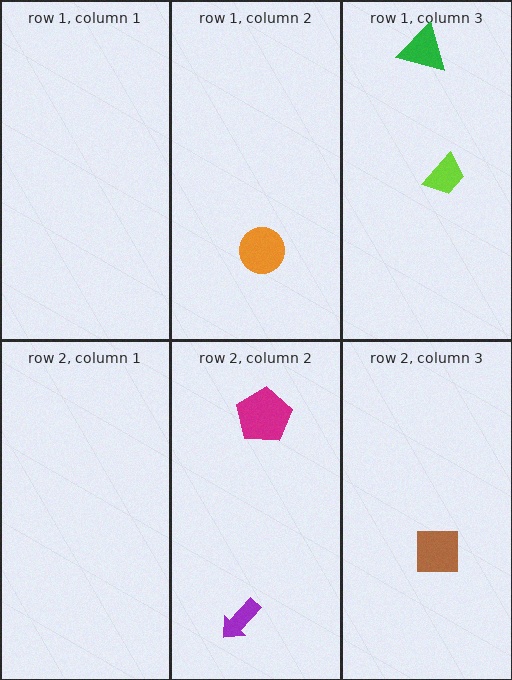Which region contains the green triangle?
The row 1, column 3 region.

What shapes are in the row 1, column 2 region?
The orange circle.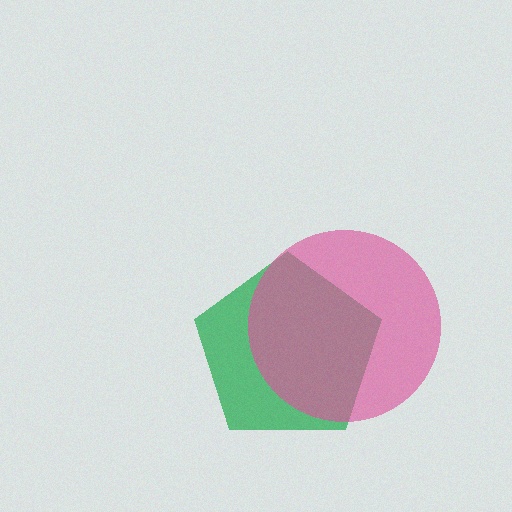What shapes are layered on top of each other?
The layered shapes are: a green pentagon, a pink circle.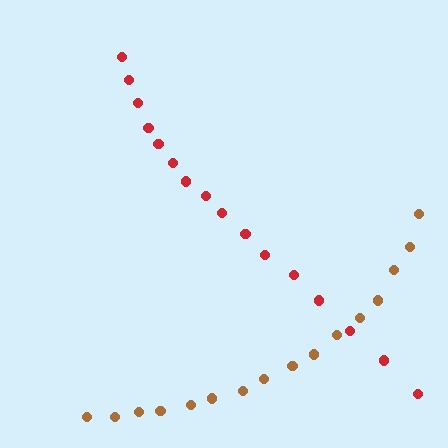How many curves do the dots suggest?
There are 2 distinct paths.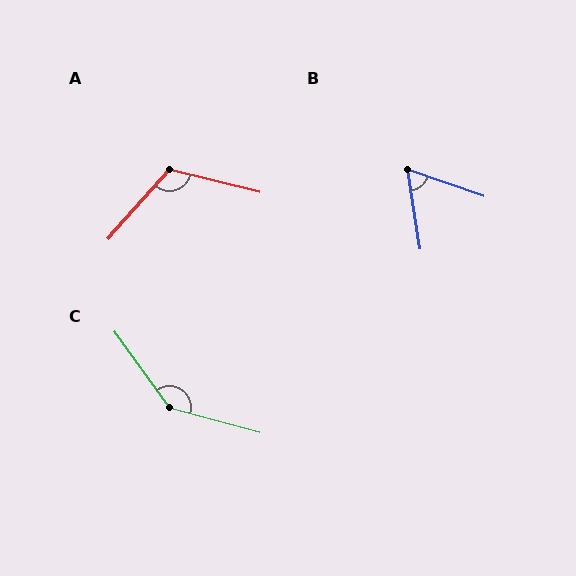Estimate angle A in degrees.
Approximately 118 degrees.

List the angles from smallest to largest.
B (62°), A (118°), C (141°).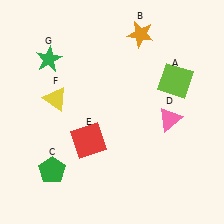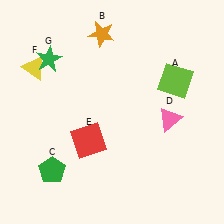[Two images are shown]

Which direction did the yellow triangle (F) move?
The yellow triangle (F) moved up.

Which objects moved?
The objects that moved are: the orange star (B), the yellow triangle (F).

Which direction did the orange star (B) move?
The orange star (B) moved left.